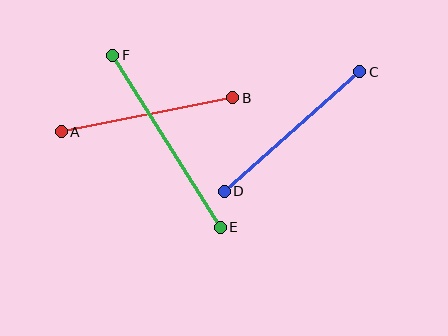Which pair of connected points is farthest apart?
Points E and F are farthest apart.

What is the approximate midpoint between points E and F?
The midpoint is at approximately (166, 141) pixels.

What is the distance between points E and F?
The distance is approximately 203 pixels.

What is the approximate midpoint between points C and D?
The midpoint is at approximately (292, 132) pixels.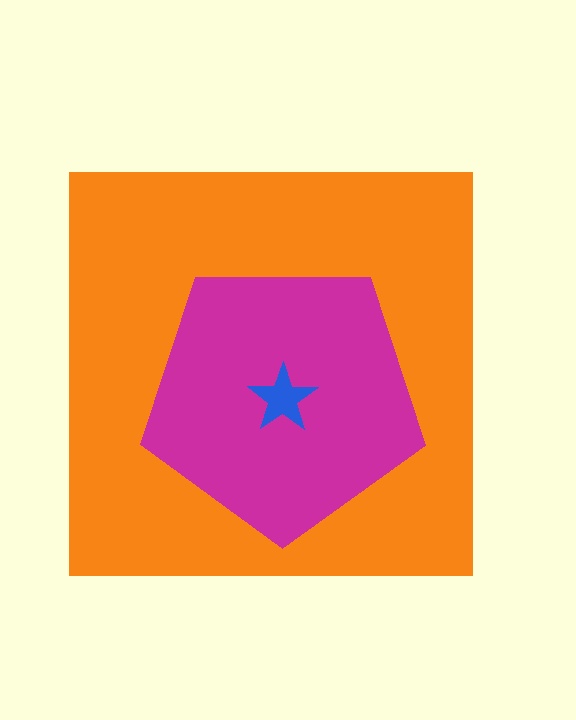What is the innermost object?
The blue star.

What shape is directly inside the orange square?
The magenta pentagon.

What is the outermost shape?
The orange square.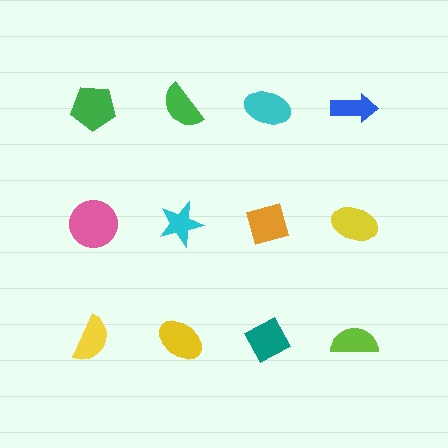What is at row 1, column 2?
A green semicircle.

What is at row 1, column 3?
A cyan ellipse.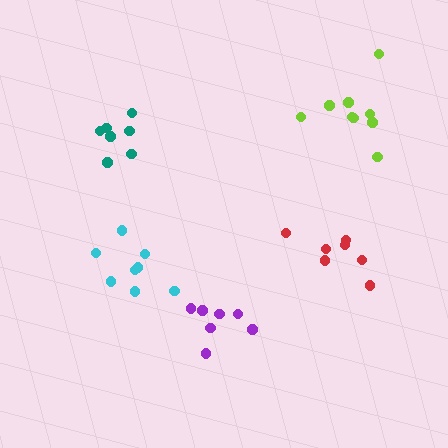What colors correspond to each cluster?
The clusters are colored: purple, cyan, lime, teal, red.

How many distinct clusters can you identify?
There are 5 distinct clusters.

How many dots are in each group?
Group 1: 7 dots, Group 2: 8 dots, Group 3: 9 dots, Group 4: 7 dots, Group 5: 7 dots (38 total).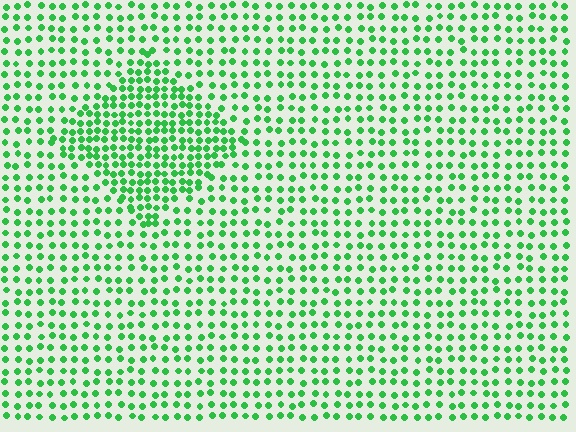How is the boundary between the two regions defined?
The boundary is defined by a change in element density (approximately 1.8x ratio). All elements are the same color, size, and shape.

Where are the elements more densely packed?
The elements are more densely packed inside the diamond boundary.